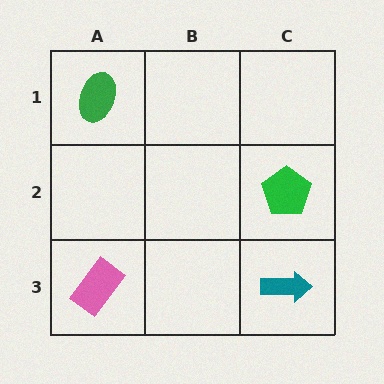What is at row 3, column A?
A pink rectangle.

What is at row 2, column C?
A green pentagon.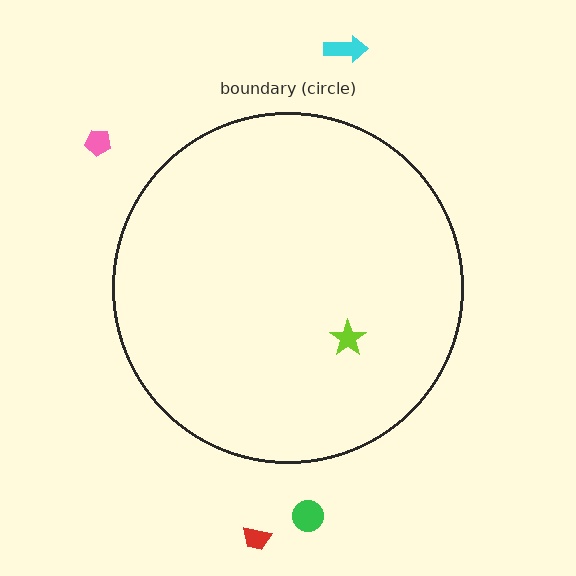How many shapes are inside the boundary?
1 inside, 4 outside.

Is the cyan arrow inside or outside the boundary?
Outside.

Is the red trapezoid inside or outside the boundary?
Outside.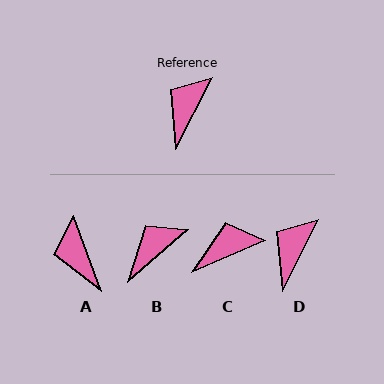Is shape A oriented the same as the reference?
No, it is off by about 47 degrees.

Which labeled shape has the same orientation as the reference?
D.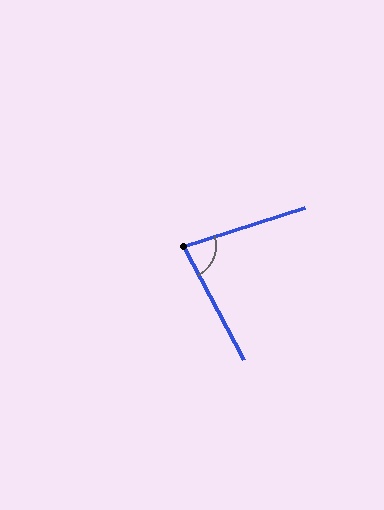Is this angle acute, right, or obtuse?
It is acute.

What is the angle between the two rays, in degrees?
Approximately 80 degrees.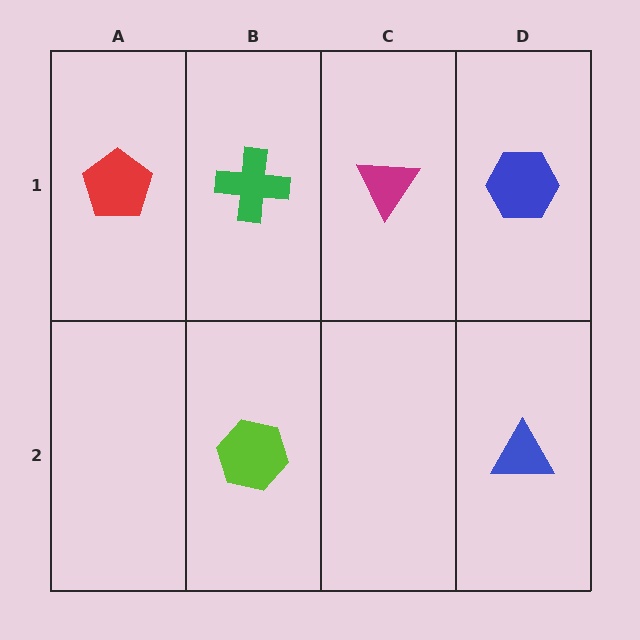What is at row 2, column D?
A blue triangle.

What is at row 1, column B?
A green cross.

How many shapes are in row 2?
2 shapes.